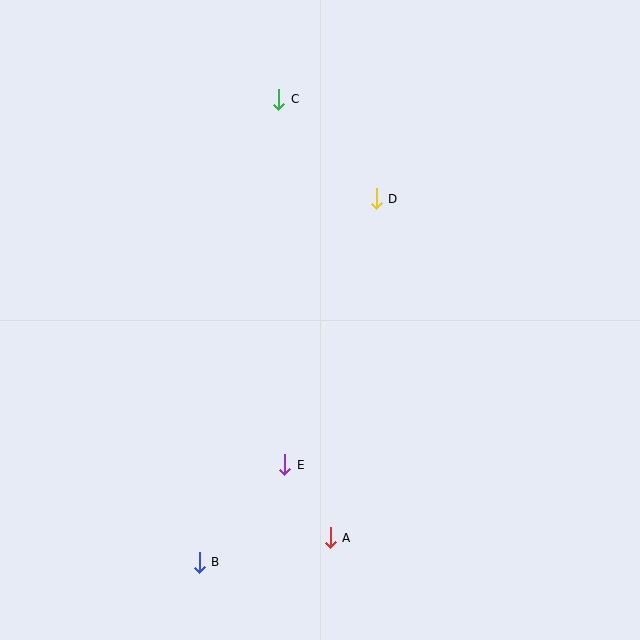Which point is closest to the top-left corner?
Point C is closest to the top-left corner.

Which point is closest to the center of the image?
Point D at (376, 199) is closest to the center.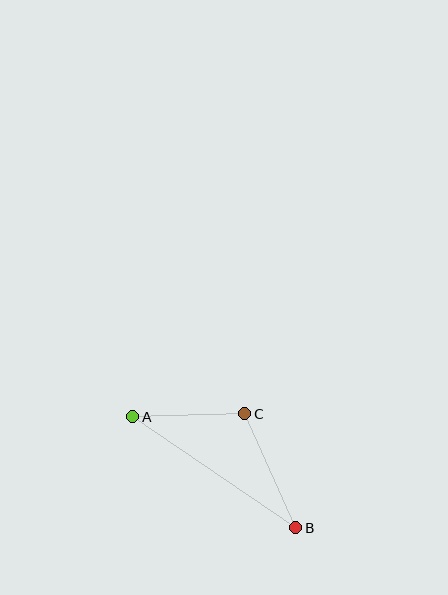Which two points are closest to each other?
Points A and C are closest to each other.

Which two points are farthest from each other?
Points A and B are farthest from each other.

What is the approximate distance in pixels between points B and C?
The distance between B and C is approximately 125 pixels.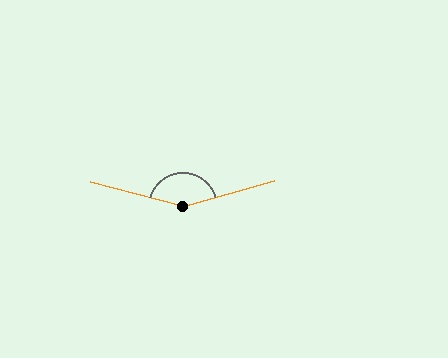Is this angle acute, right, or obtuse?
It is obtuse.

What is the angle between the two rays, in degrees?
Approximately 149 degrees.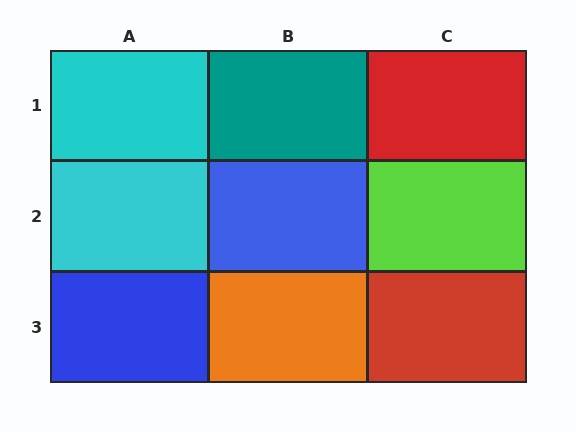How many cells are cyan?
2 cells are cyan.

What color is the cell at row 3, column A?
Blue.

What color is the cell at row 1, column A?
Cyan.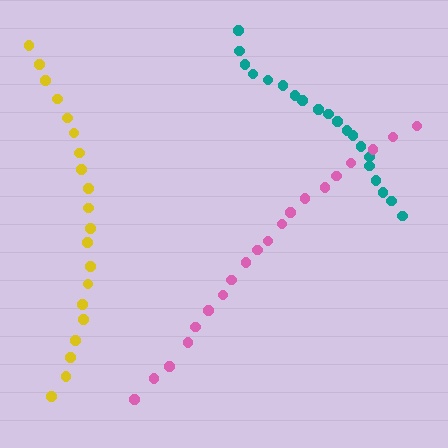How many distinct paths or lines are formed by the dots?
There are 3 distinct paths.